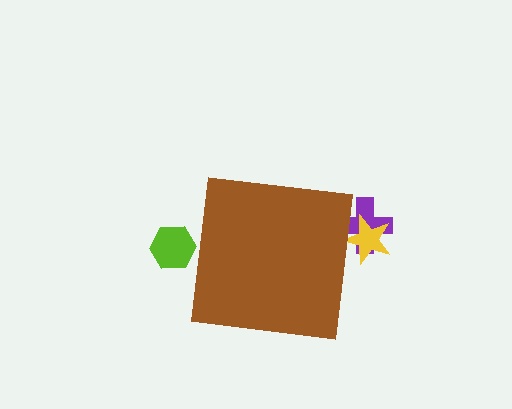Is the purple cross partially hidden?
Yes, the purple cross is partially hidden behind the brown square.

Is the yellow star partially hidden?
Yes, the yellow star is partially hidden behind the brown square.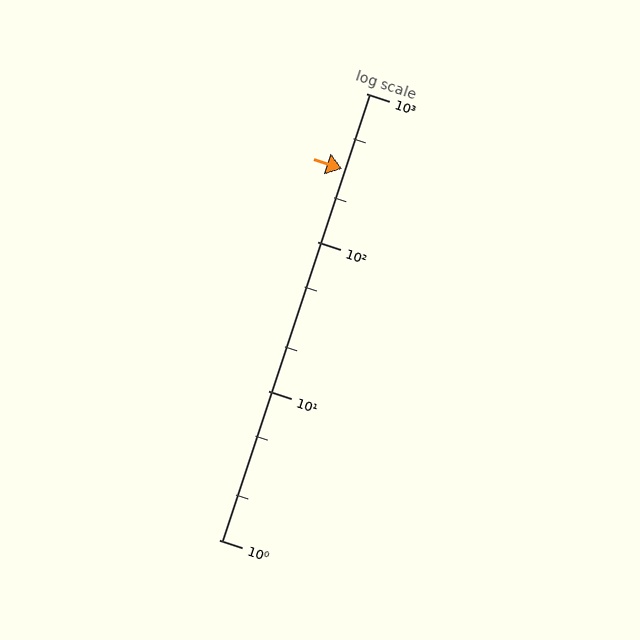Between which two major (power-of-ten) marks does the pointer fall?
The pointer is between 100 and 1000.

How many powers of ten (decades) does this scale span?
The scale spans 3 decades, from 1 to 1000.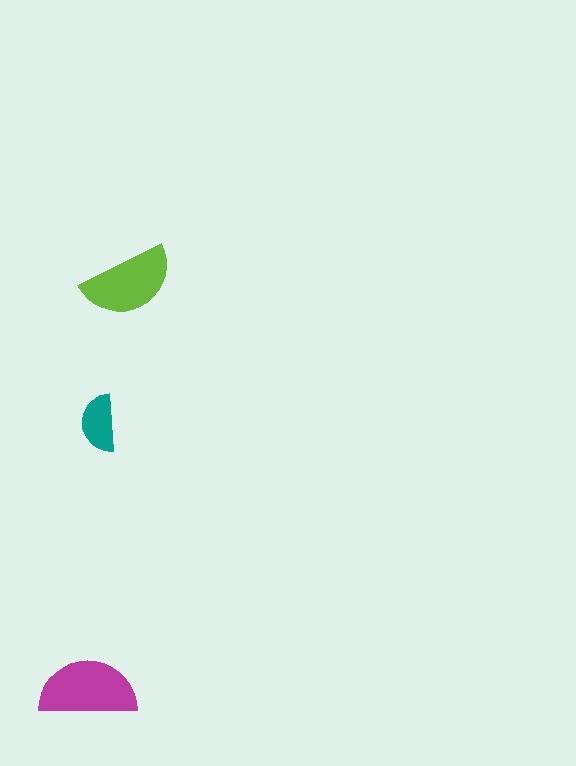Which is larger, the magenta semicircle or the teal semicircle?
The magenta one.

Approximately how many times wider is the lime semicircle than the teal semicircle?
About 1.5 times wider.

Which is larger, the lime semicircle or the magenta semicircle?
The magenta one.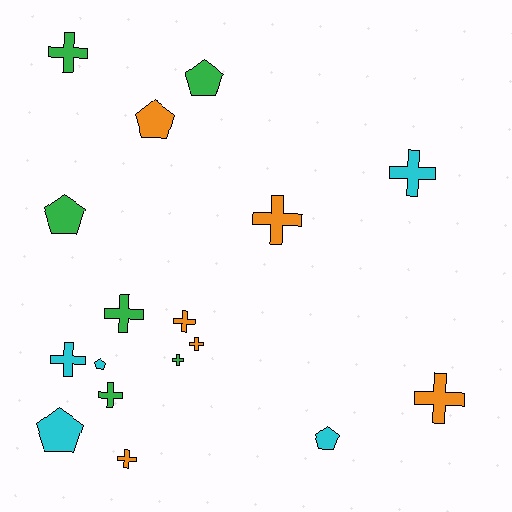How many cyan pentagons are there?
There are 3 cyan pentagons.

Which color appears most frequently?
Orange, with 6 objects.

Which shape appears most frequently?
Cross, with 11 objects.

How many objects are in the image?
There are 17 objects.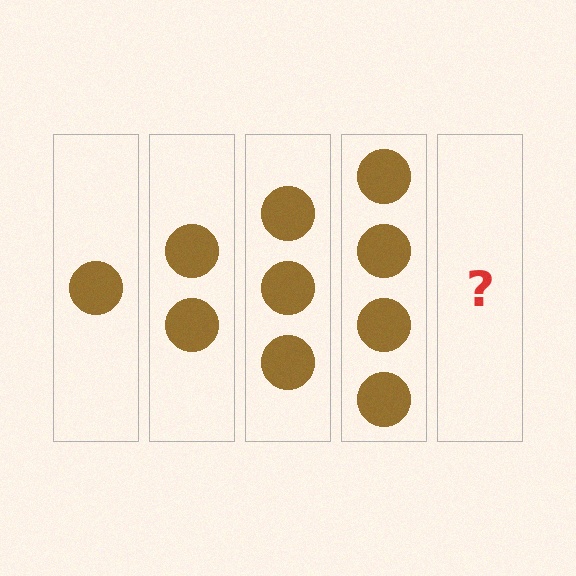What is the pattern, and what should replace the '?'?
The pattern is that each step adds one more circle. The '?' should be 5 circles.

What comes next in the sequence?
The next element should be 5 circles.